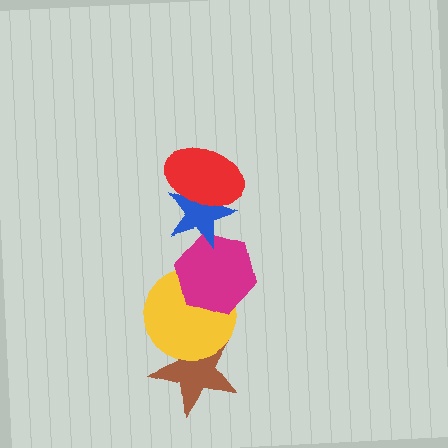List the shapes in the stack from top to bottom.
From top to bottom: the red ellipse, the blue star, the magenta hexagon, the yellow circle, the brown star.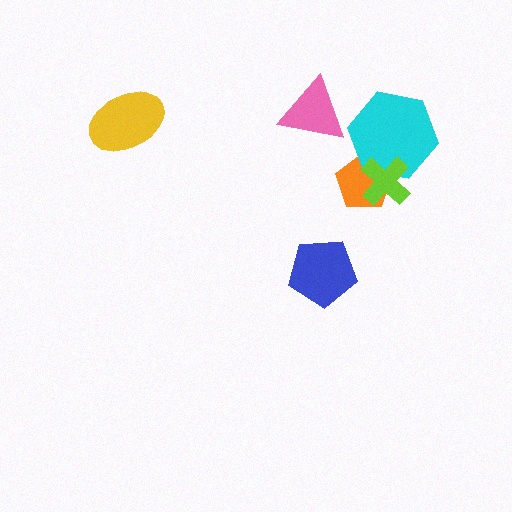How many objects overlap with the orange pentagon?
2 objects overlap with the orange pentagon.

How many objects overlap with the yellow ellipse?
0 objects overlap with the yellow ellipse.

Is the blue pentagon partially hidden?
No, no other shape covers it.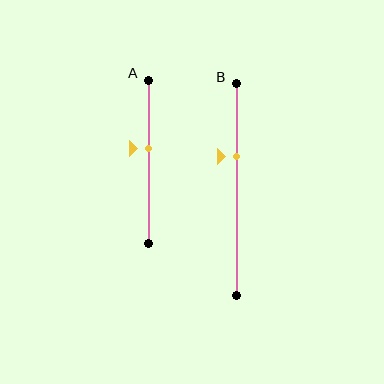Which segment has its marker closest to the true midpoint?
Segment A has its marker closest to the true midpoint.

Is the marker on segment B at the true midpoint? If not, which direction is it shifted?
No, the marker on segment B is shifted upward by about 15% of the segment length.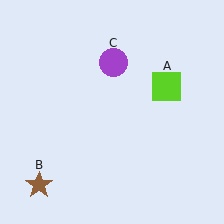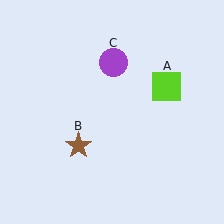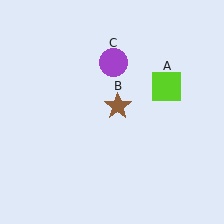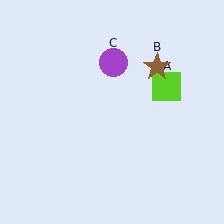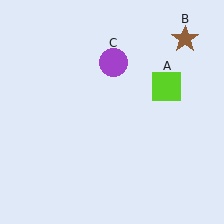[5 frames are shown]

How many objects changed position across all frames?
1 object changed position: brown star (object B).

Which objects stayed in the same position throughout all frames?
Lime square (object A) and purple circle (object C) remained stationary.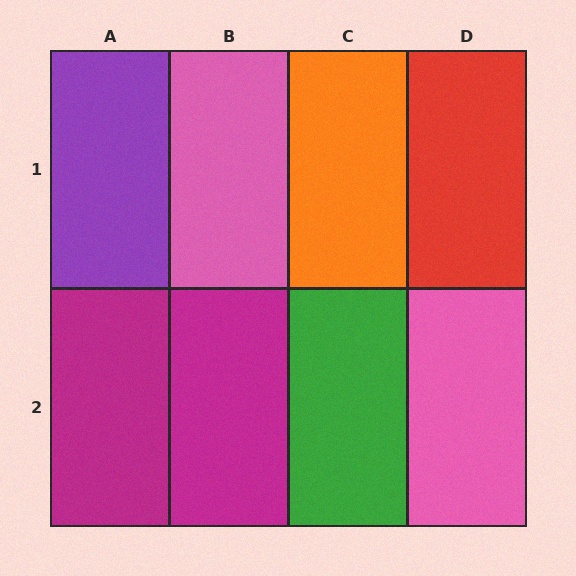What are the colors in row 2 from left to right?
Magenta, magenta, green, pink.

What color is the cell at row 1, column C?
Orange.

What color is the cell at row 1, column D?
Red.